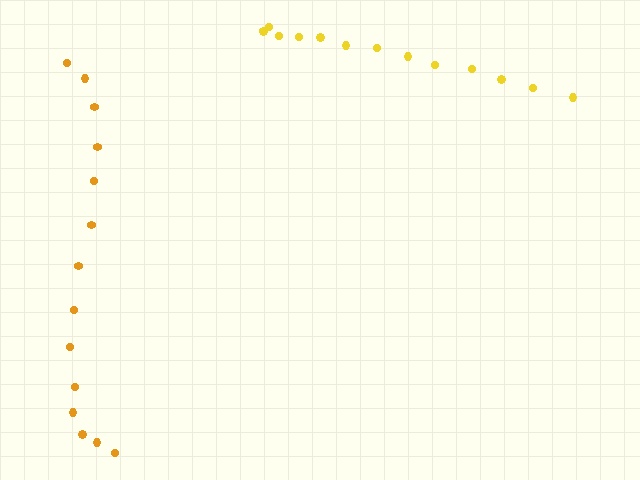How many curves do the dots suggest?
There are 2 distinct paths.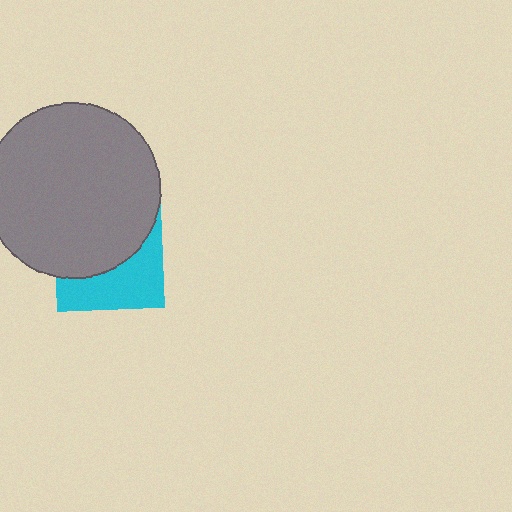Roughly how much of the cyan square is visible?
A small part of it is visible (roughly 44%).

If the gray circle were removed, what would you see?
You would see the complete cyan square.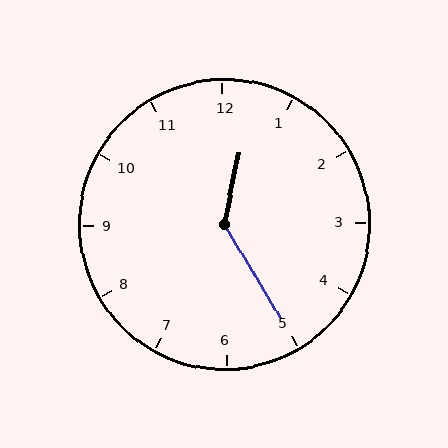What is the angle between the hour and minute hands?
Approximately 138 degrees.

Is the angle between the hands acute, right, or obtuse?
It is obtuse.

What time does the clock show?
12:25.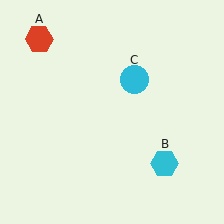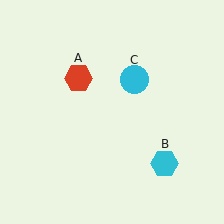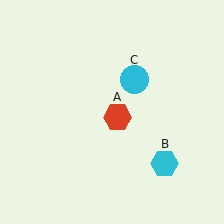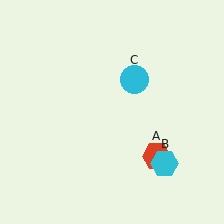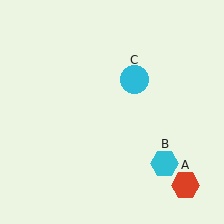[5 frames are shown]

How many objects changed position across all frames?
1 object changed position: red hexagon (object A).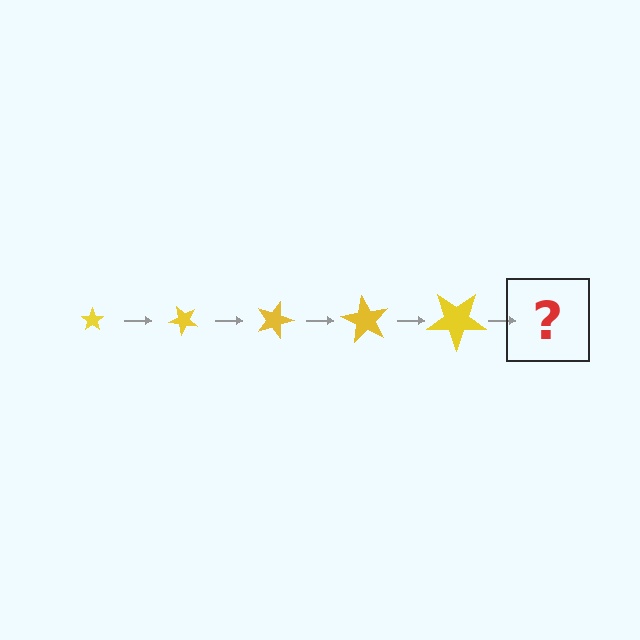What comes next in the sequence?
The next element should be a star, larger than the previous one and rotated 225 degrees from the start.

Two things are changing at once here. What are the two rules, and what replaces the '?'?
The two rules are that the star grows larger each step and it rotates 45 degrees each step. The '?' should be a star, larger than the previous one and rotated 225 degrees from the start.